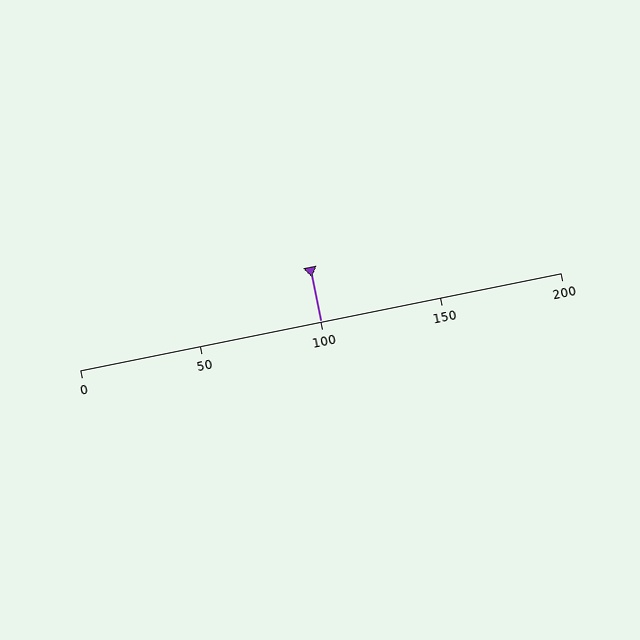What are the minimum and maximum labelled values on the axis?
The axis runs from 0 to 200.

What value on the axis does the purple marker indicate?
The marker indicates approximately 100.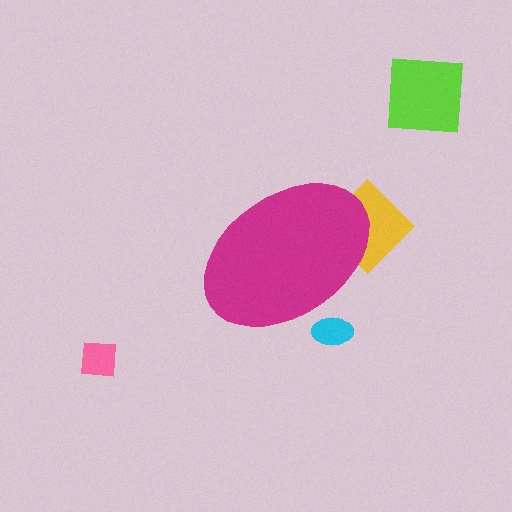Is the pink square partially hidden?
No, the pink square is fully visible.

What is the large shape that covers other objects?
A magenta ellipse.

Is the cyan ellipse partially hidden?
Yes, the cyan ellipse is partially hidden behind the magenta ellipse.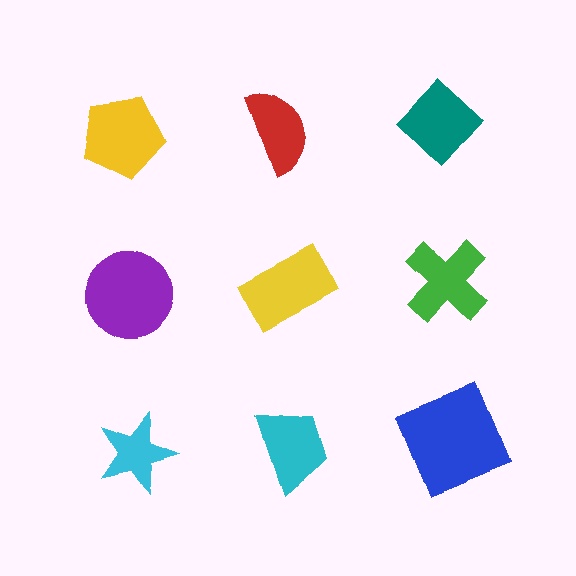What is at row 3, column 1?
A cyan star.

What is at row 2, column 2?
A yellow rectangle.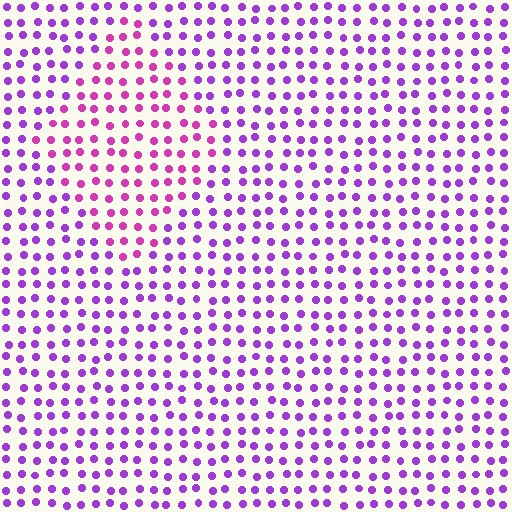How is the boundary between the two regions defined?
The boundary is defined purely by a slight shift in hue (about 33 degrees). Spacing, size, and orientation are identical on both sides.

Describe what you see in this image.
The image is filled with small purple elements in a uniform arrangement. A diamond-shaped region is visible where the elements are tinted to a slightly different hue, forming a subtle color boundary.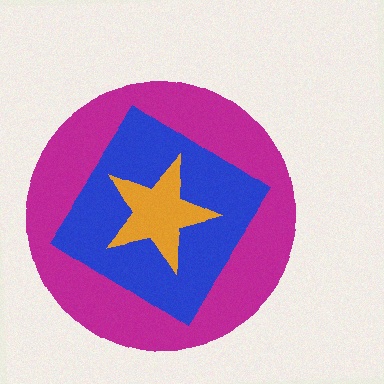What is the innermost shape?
The orange star.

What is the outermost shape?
The magenta circle.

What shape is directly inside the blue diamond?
The orange star.